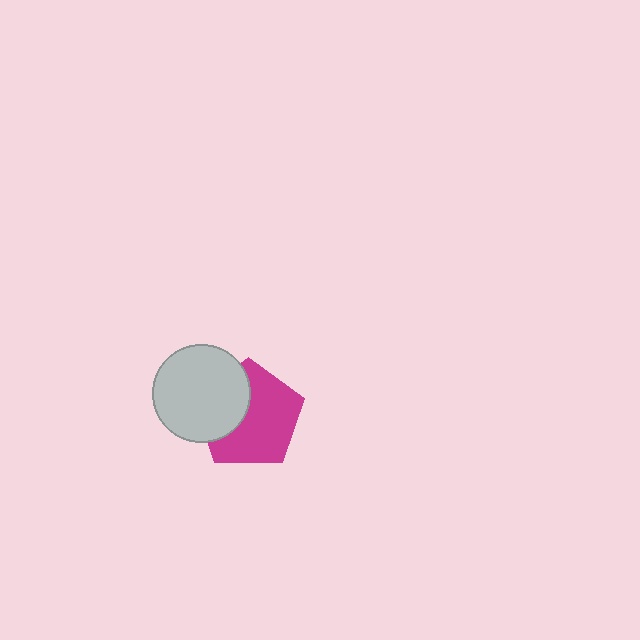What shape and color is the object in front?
The object in front is a light gray circle.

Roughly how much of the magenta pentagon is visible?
Most of it is visible (roughly 65%).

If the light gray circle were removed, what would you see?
You would see the complete magenta pentagon.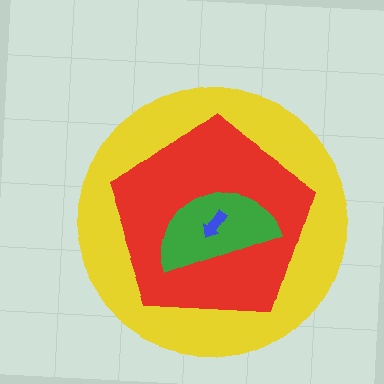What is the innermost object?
The blue arrow.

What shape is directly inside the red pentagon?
The green semicircle.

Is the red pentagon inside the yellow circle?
Yes.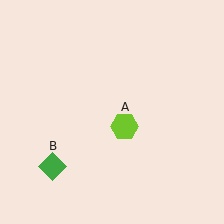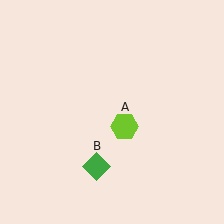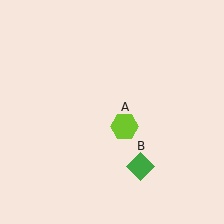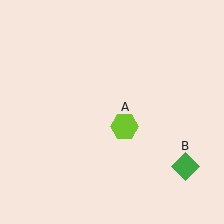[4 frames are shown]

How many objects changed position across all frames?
1 object changed position: green diamond (object B).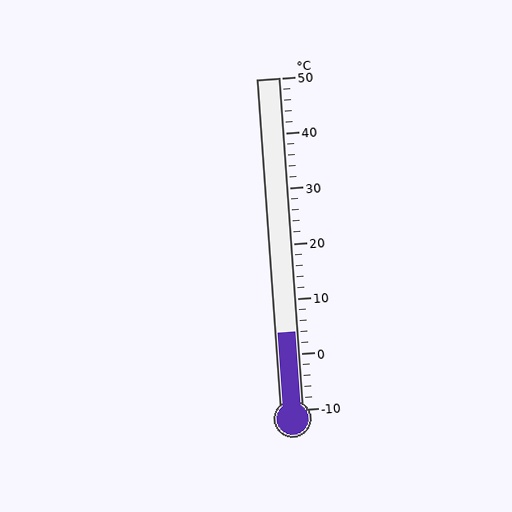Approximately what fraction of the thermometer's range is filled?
The thermometer is filled to approximately 25% of its range.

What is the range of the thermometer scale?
The thermometer scale ranges from -10°C to 50°C.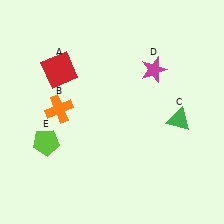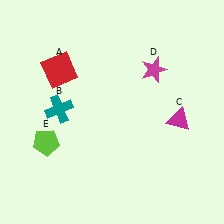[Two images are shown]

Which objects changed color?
B changed from orange to teal. C changed from green to magenta.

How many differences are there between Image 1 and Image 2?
There are 2 differences between the two images.